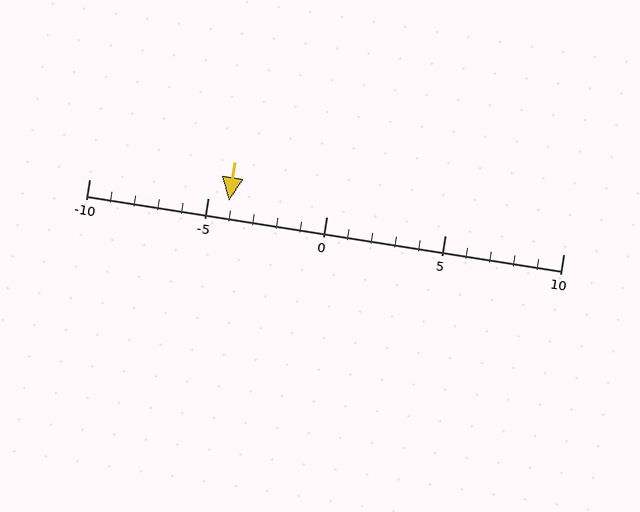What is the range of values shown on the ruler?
The ruler shows values from -10 to 10.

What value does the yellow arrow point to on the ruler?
The yellow arrow points to approximately -4.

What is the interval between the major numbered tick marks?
The major tick marks are spaced 5 units apart.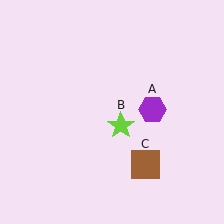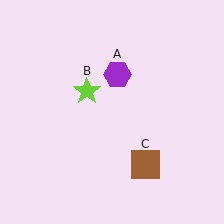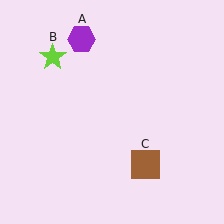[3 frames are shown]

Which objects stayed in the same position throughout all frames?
Brown square (object C) remained stationary.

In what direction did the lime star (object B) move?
The lime star (object B) moved up and to the left.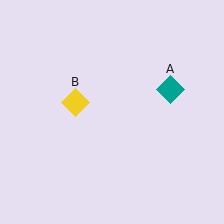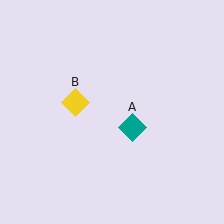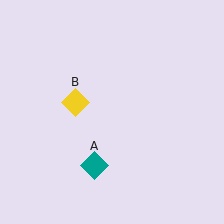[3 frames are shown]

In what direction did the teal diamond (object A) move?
The teal diamond (object A) moved down and to the left.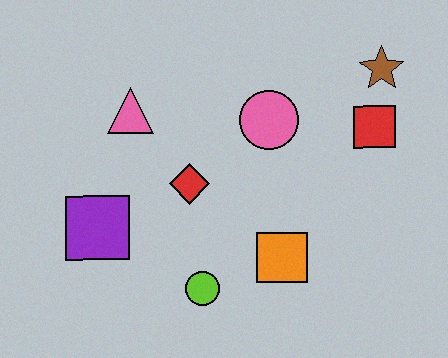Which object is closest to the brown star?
The red square is closest to the brown star.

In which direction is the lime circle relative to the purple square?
The lime circle is to the right of the purple square.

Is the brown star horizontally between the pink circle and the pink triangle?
No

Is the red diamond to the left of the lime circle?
Yes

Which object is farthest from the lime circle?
The brown star is farthest from the lime circle.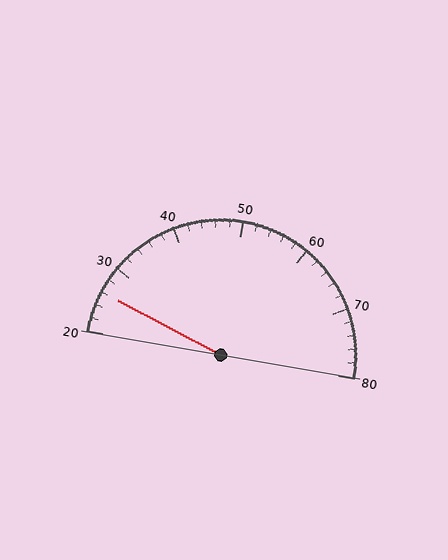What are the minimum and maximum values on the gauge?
The gauge ranges from 20 to 80.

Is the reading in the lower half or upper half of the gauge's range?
The reading is in the lower half of the range (20 to 80).